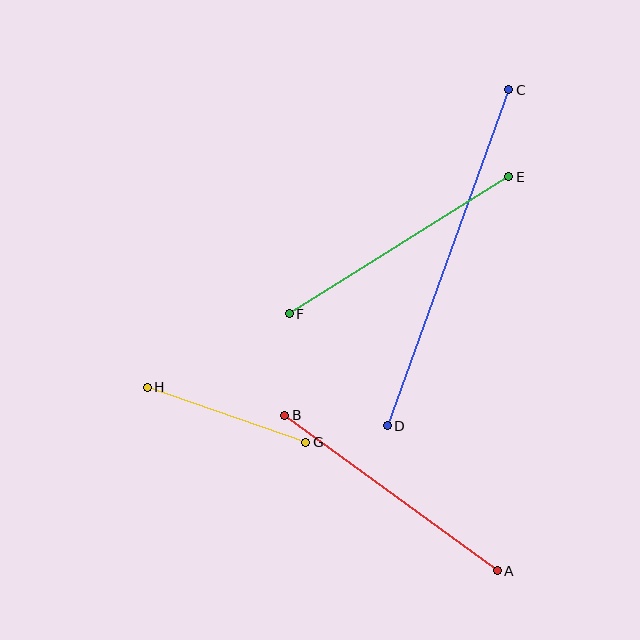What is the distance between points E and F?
The distance is approximately 259 pixels.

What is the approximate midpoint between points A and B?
The midpoint is at approximately (391, 493) pixels.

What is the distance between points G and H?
The distance is approximately 168 pixels.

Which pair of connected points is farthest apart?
Points C and D are farthest apart.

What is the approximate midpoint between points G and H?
The midpoint is at approximately (227, 415) pixels.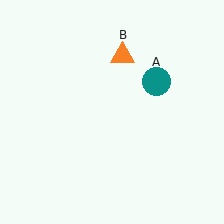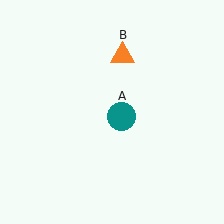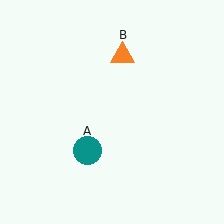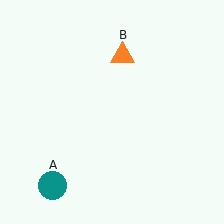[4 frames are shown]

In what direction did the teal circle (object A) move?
The teal circle (object A) moved down and to the left.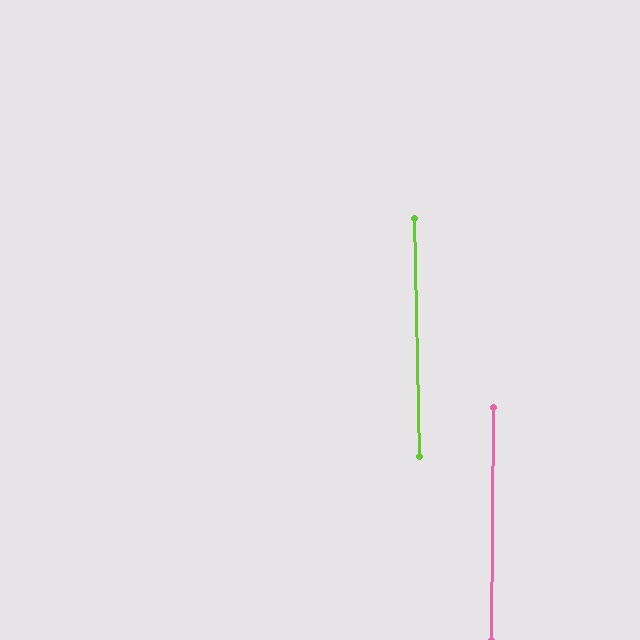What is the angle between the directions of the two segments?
Approximately 2 degrees.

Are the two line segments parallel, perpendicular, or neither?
Parallel — their directions differ by only 1.6°.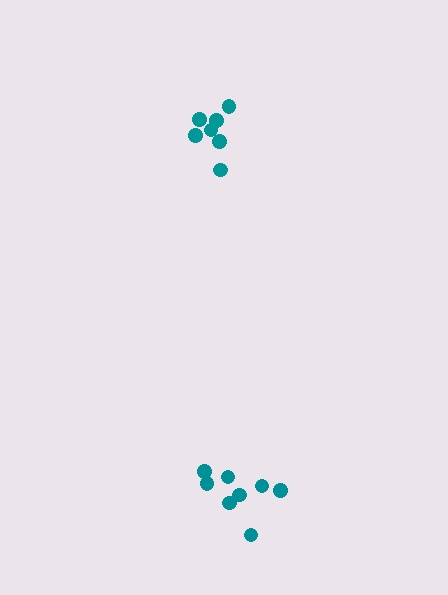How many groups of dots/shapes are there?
There are 2 groups.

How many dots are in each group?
Group 1: 8 dots, Group 2: 7 dots (15 total).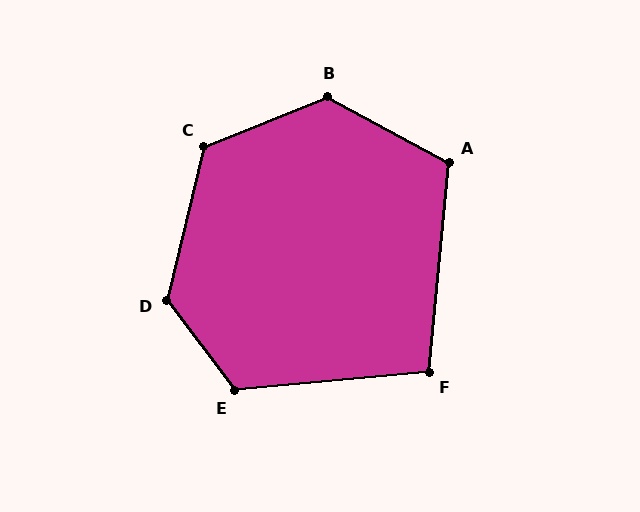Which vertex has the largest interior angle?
B, at approximately 130 degrees.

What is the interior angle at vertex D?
Approximately 130 degrees (obtuse).